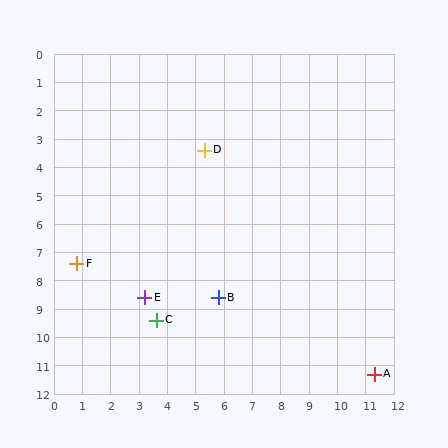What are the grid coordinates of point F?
Point F is at approximately (0.8, 7.4).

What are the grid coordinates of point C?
Point C is at approximately (3.6, 9.4).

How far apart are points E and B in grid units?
Points E and B are about 2.6 grid units apart.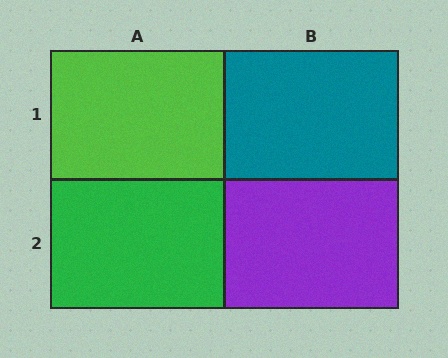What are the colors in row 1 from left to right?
Lime, teal.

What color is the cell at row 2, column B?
Purple.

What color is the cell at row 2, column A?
Green.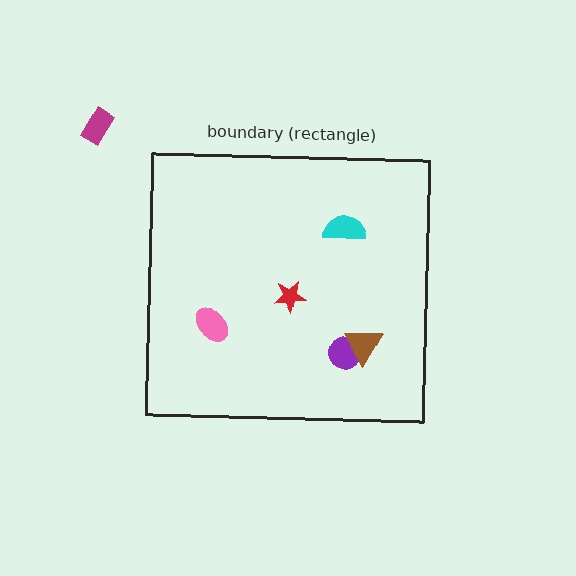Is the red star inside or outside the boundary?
Inside.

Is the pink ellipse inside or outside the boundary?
Inside.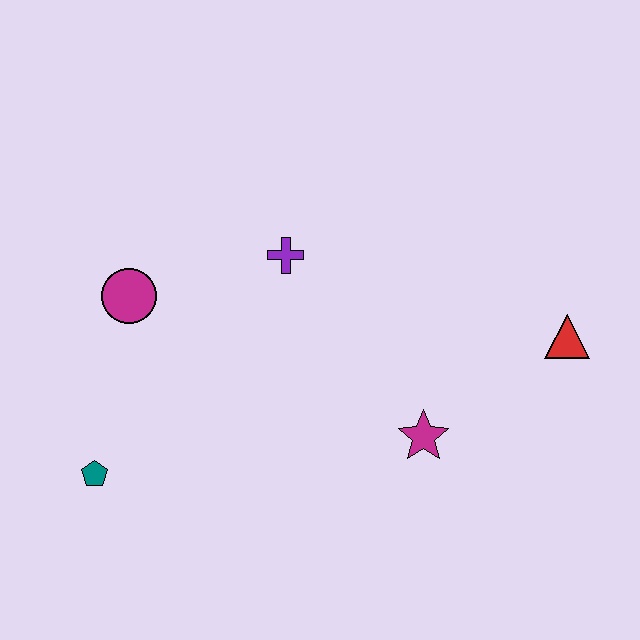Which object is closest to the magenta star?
The red triangle is closest to the magenta star.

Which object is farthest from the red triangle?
The teal pentagon is farthest from the red triangle.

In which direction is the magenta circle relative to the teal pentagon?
The magenta circle is above the teal pentagon.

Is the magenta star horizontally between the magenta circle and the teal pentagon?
No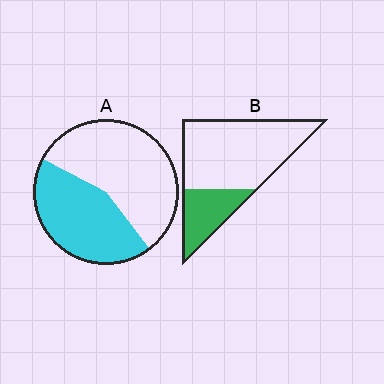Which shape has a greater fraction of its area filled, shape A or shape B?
Shape A.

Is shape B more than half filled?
No.